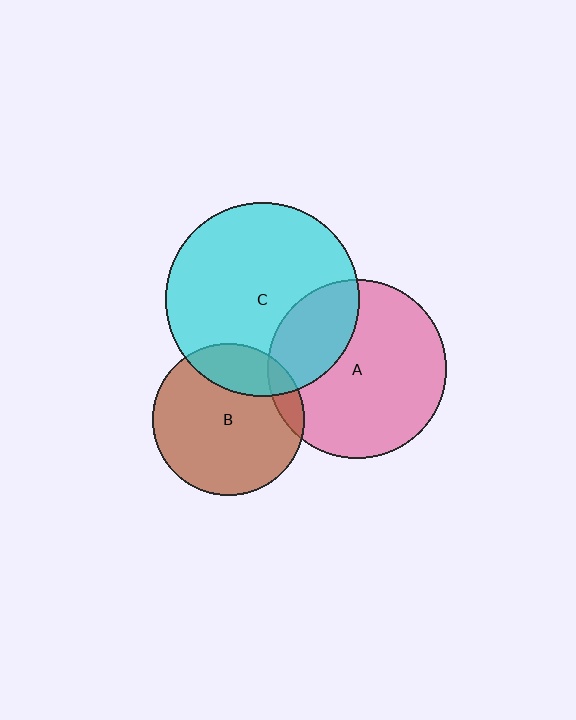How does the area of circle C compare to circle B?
Approximately 1.6 times.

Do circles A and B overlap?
Yes.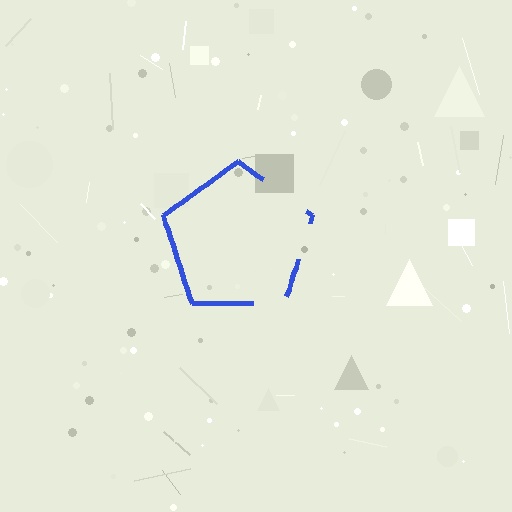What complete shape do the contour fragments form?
The contour fragments form a pentagon.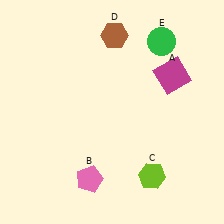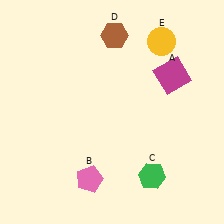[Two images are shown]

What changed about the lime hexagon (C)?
In Image 1, C is lime. In Image 2, it changed to green.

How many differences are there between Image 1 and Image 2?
There are 2 differences between the two images.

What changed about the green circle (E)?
In Image 1, E is green. In Image 2, it changed to yellow.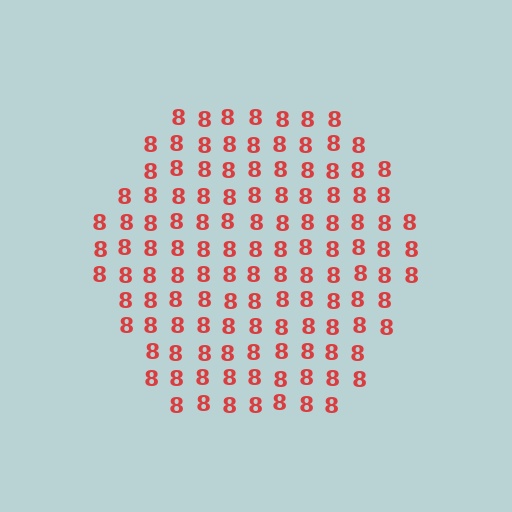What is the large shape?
The large shape is a hexagon.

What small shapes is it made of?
It is made of small digit 8's.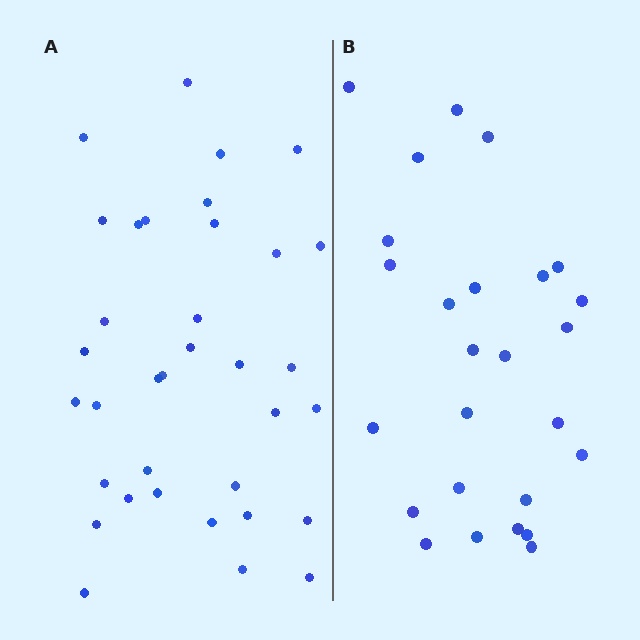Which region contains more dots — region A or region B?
Region A (the left region) has more dots.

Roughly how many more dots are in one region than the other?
Region A has roughly 8 or so more dots than region B.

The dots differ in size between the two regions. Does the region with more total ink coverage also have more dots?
No. Region B has more total ink coverage because its dots are larger, but region A actually contains more individual dots. Total area can be misleading — the number of items is what matters here.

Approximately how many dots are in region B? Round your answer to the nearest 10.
About 30 dots. (The exact count is 26, which rounds to 30.)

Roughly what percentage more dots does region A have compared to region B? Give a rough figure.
About 35% more.